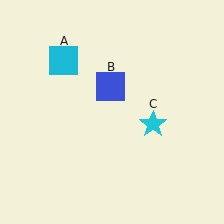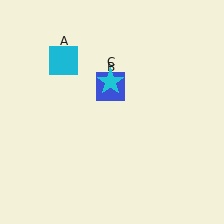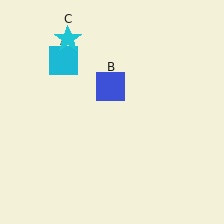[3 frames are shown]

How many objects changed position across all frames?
1 object changed position: cyan star (object C).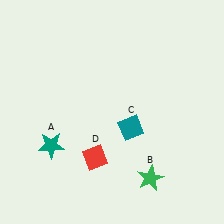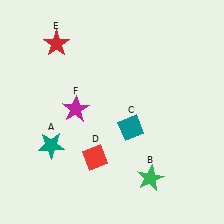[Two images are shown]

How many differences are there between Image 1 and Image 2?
There are 2 differences between the two images.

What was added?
A red star (E), a magenta star (F) were added in Image 2.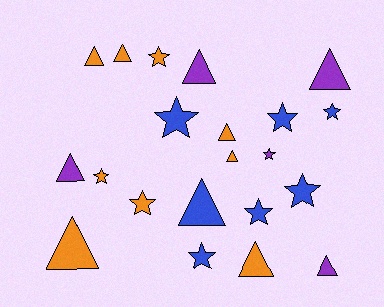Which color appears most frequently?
Orange, with 9 objects.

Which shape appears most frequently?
Triangle, with 11 objects.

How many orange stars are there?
There are 3 orange stars.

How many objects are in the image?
There are 21 objects.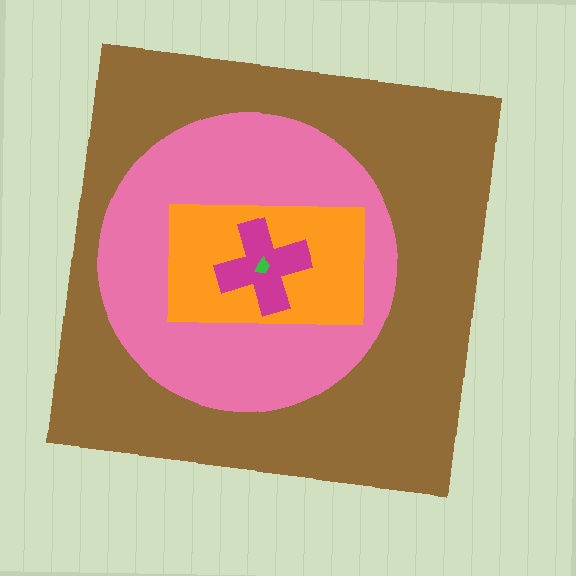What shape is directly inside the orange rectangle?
The magenta cross.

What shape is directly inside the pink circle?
The orange rectangle.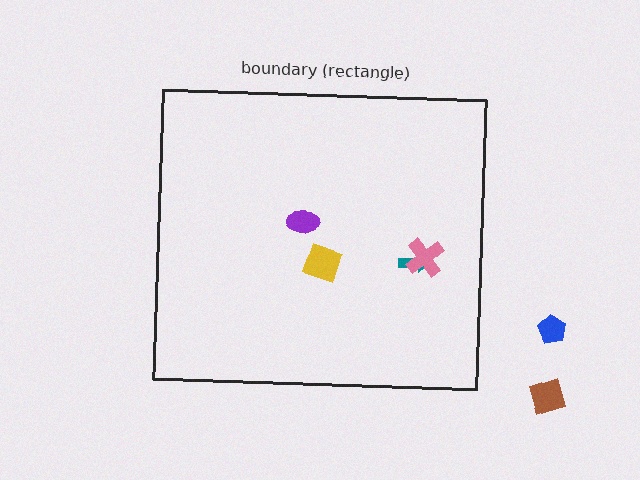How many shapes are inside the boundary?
4 inside, 2 outside.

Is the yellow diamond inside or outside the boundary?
Inside.